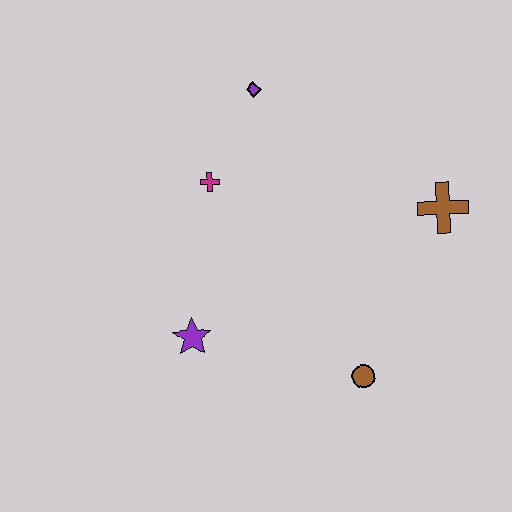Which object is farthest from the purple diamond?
The brown circle is farthest from the purple diamond.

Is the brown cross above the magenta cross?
No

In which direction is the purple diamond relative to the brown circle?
The purple diamond is above the brown circle.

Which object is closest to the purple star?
The magenta cross is closest to the purple star.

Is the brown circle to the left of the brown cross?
Yes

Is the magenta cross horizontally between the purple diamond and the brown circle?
No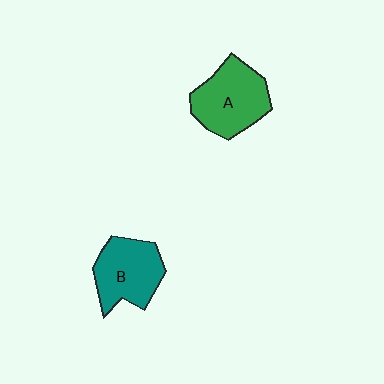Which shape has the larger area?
Shape A (green).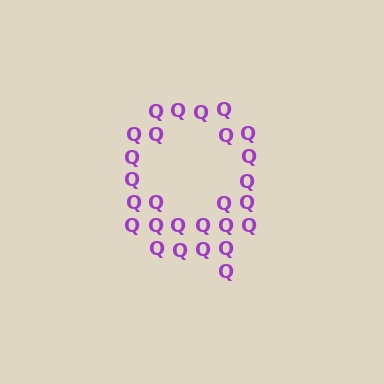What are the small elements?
The small elements are letter Q's.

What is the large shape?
The large shape is the letter Q.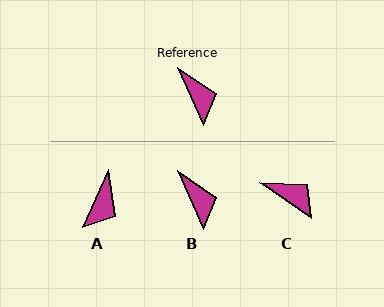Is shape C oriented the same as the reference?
No, it is off by about 31 degrees.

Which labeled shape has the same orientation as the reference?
B.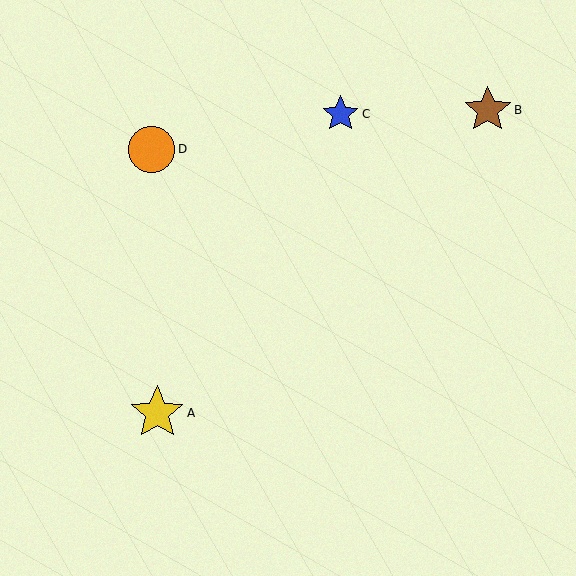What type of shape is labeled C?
Shape C is a blue star.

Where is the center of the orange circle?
The center of the orange circle is at (152, 149).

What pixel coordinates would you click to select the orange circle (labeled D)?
Click at (152, 149) to select the orange circle D.